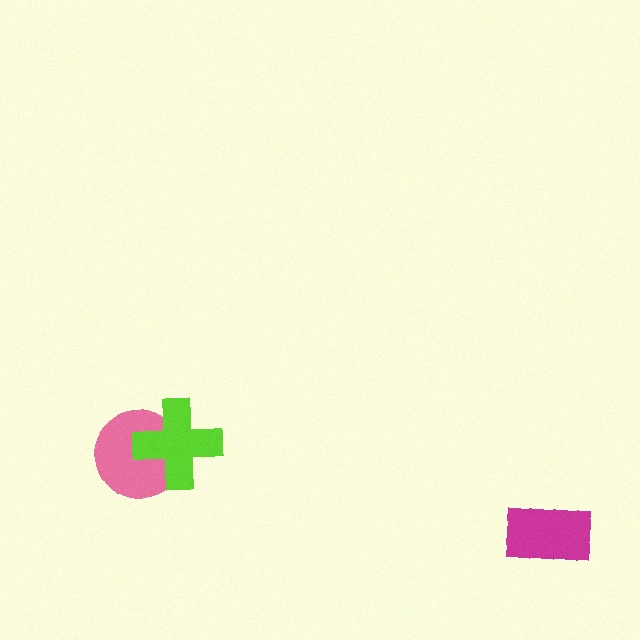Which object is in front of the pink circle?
The lime cross is in front of the pink circle.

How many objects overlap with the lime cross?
1 object overlaps with the lime cross.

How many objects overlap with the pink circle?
1 object overlaps with the pink circle.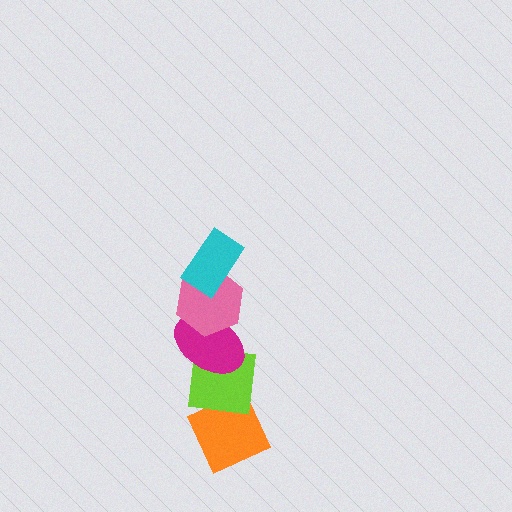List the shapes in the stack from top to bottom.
From top to bottom: the cyan rectangle, the pink hexagon, the magenta ellipse, the lime square, the orange diamond.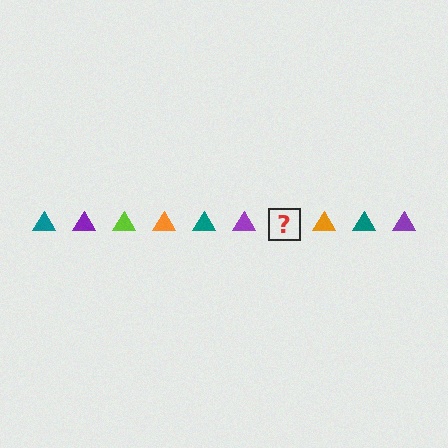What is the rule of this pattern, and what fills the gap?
The rule is that the pattern cycles through teal, purple, lime, orange triangles. The gap should be filled with a lime triangle.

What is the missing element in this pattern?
The missing element is a lime triangle.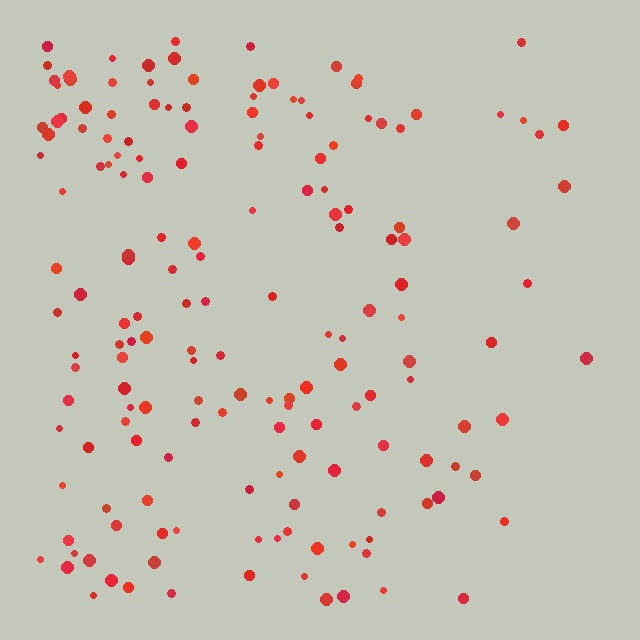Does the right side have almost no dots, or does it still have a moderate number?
Still a moderate number, just noticeably fewer than the left.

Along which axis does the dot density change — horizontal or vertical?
Horizontal.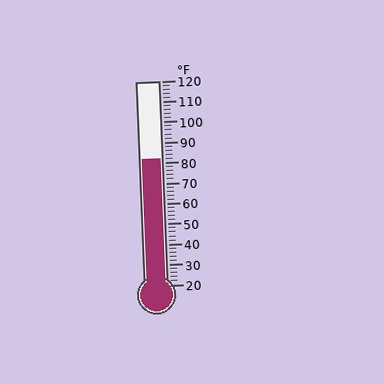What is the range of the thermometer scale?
The thermometer scale ranges from 20°F to 120°F.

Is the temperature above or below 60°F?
The temperature is above 60°F.